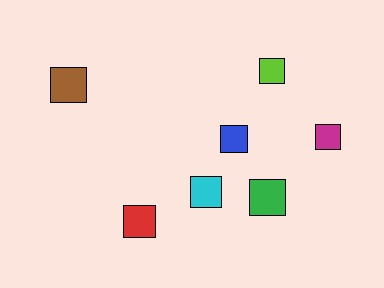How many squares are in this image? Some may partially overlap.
There are 7 squares.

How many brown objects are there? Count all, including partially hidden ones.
There is 1 brown object.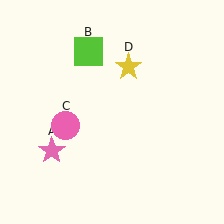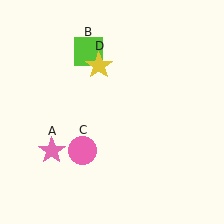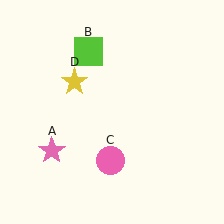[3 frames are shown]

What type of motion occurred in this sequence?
The pink circle (object C), yellow star (object D) rotated counterclockwise around the center of the scene.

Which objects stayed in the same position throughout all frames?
Pink star (object A) and lime square (object B) remained stationary.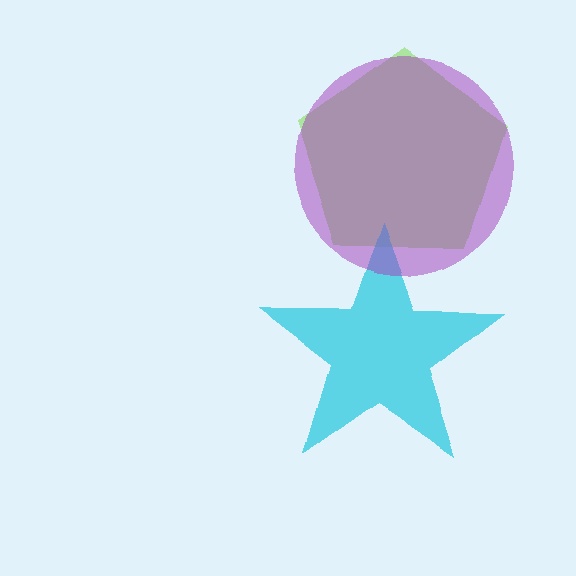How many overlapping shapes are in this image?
There are 3 overlapping shapes in the image.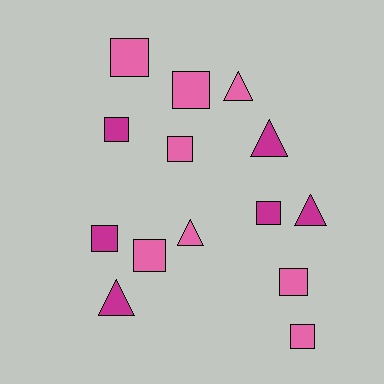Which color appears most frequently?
Pink, with 8 objects.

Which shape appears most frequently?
Square, with 9 objects.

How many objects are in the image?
There are 14 objects.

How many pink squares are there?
There are 6 pink squares.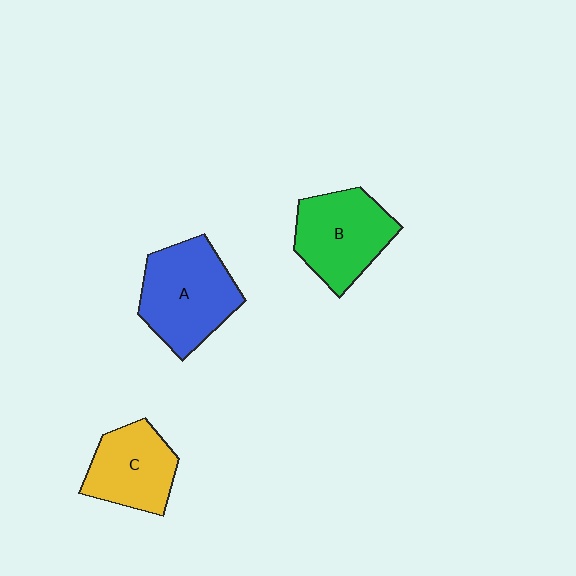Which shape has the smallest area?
Shape C (yellow).